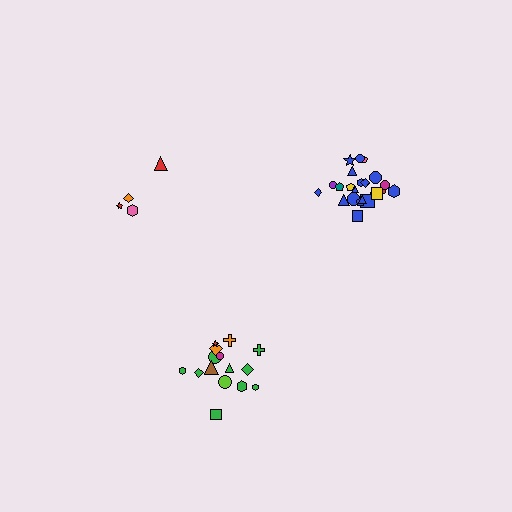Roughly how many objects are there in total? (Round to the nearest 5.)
Roughly 45 objects in total.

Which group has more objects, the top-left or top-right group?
The top-right group.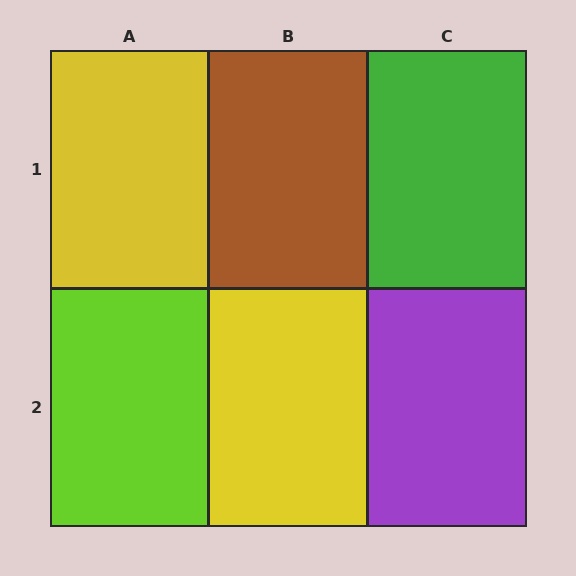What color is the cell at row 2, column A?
Lime.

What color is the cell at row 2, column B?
Yellow.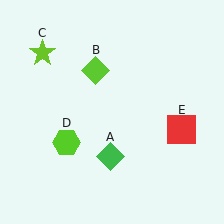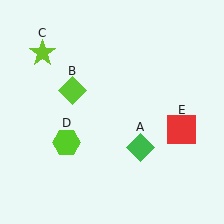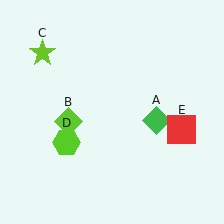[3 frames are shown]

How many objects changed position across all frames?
2 objects changed position: green diamond (object A), lime diamond (object B).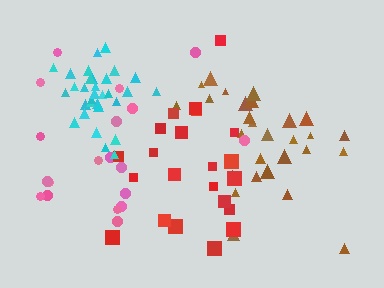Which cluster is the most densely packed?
Cyan.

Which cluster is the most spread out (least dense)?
Pink.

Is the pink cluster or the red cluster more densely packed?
Red.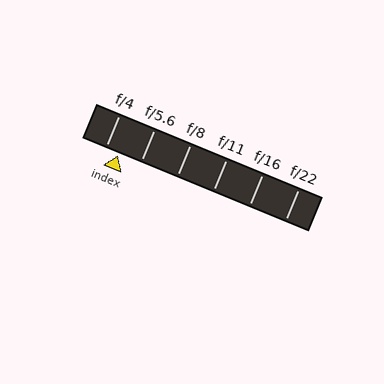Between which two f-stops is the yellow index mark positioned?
The index mark is between f/4 and f/5.6.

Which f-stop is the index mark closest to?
The index mark is closest to f/4.